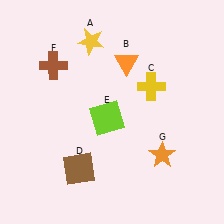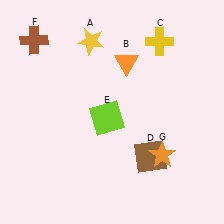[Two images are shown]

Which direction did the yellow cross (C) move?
The yellow cross (C) moved up.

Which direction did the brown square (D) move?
The brown square (D) moved right.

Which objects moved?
The objects that moved are: the yellow cross (C), the brown square (D), the brown cross (F).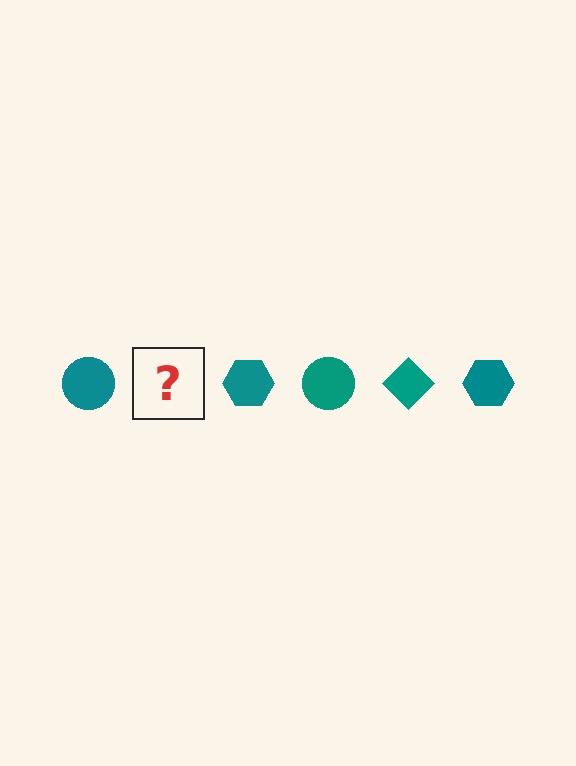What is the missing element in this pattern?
The missing element is a teal diamond.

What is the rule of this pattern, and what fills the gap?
The rule is that the pattern cycles through circle, diamond, hexagon shapes in teal. The gap should be filled with a teal diamond.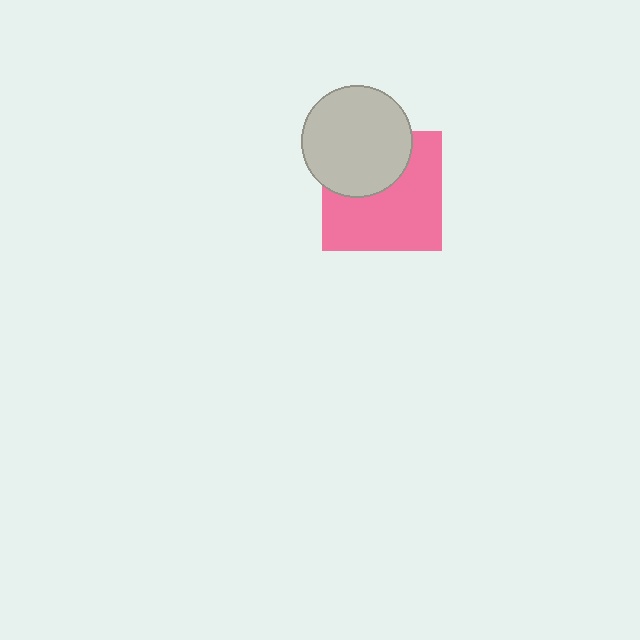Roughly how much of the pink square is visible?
About half of it is visible (roughly 63%).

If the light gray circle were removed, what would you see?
You would see the complete pink square.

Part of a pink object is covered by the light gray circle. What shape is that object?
It is a square.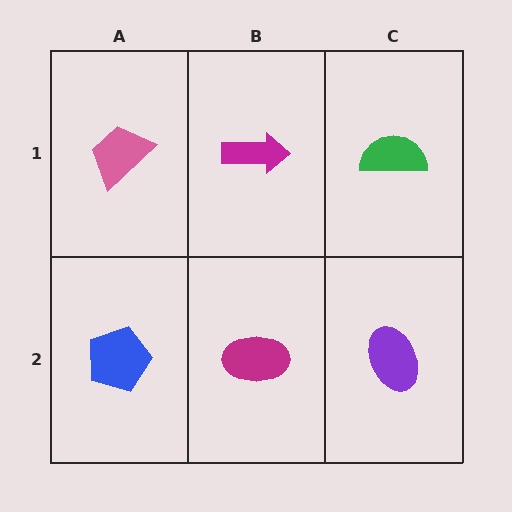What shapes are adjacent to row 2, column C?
A green semicircle (row 1, column C), a magenta ellipse (row 2, column B).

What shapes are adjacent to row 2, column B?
A magenta arrow (row 1, column B), a blue pentagon (row 2, column A), a purple ellipse (row 2, column C).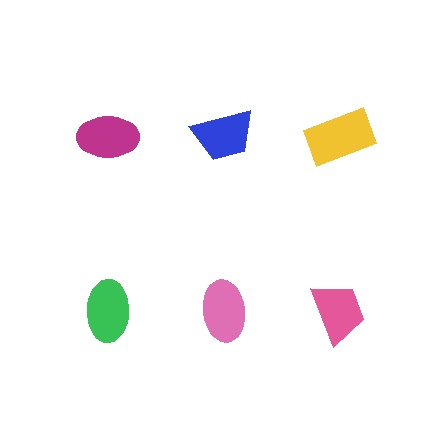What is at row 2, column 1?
A green ellipse.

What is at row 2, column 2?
A pink ellipse.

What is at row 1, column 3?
A yellow rectangle.